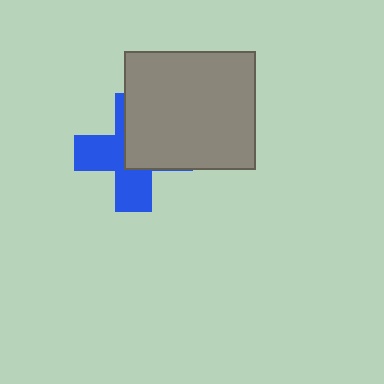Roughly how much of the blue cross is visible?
About half of it is visible (roughly 51%).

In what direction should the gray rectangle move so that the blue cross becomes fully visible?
The gray rectangle should move toward the upper-right. That is the shortest direction to clear the overlap and leave the blue cross fully visible.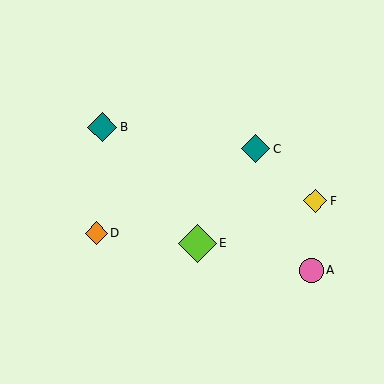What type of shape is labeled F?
Shape F is a yellow diamond.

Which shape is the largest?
The lime diamond (labeled E) is the largest.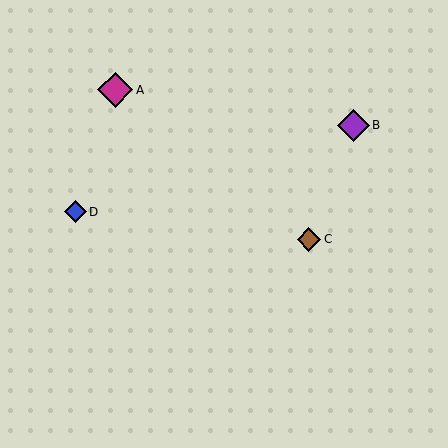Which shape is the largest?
The magenta diamond (labeled A) is the largest.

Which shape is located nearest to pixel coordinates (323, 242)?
The brown diamond (labeled C) at (309, 239) is nearest to that location.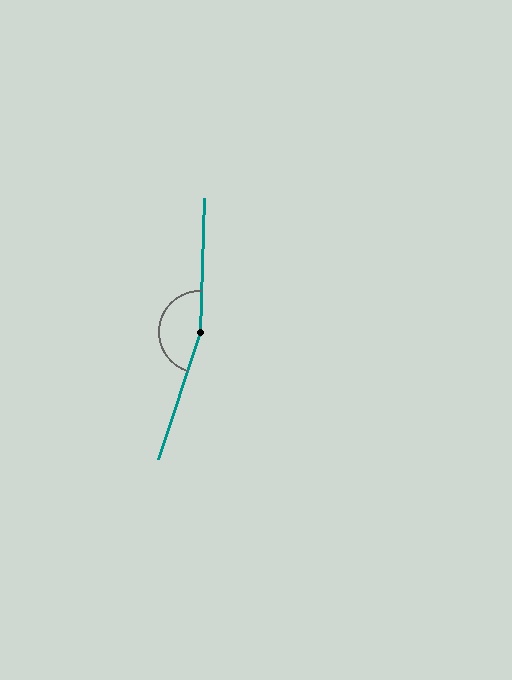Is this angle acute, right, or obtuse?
It is obtuse.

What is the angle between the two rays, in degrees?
Approximately 163 degrees.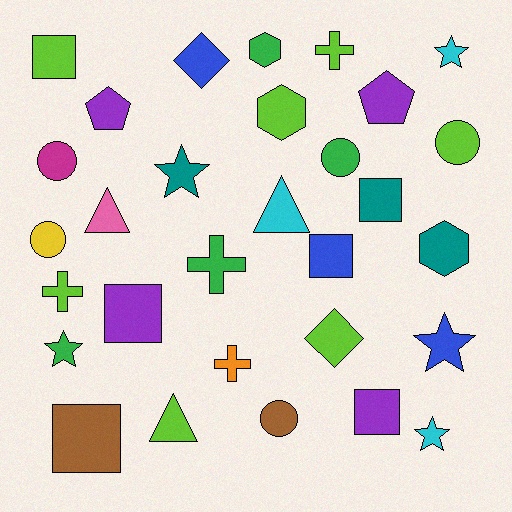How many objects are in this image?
There are 30 objects.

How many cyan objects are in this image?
There are 3 cyan objects.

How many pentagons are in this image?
There are 2 pentagons.